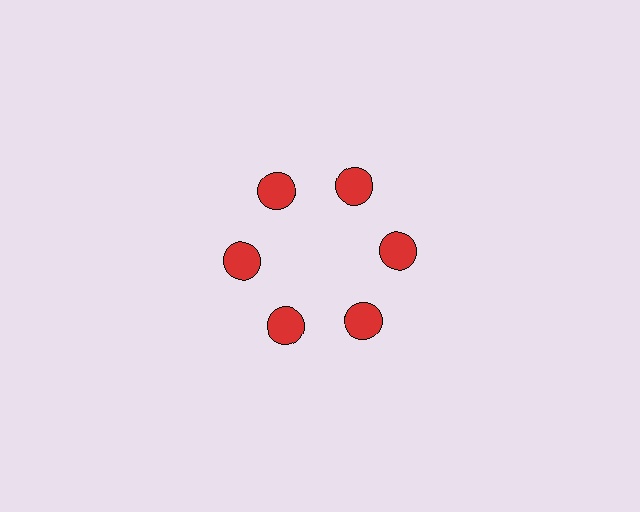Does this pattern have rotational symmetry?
Yes, this pattern has 6-fold rotational symmetry. It looks the same after rotating 60 degrees around the center.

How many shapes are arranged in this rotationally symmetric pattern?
There are 6 shapes, arranged in 6 groups of 1.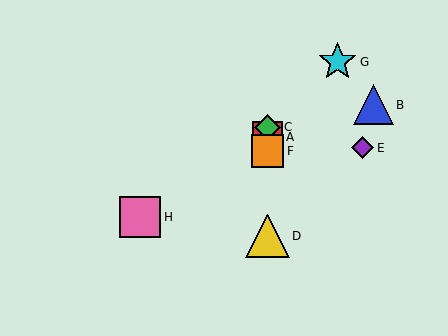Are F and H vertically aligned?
No, F is at x≈268 and H is at x≈140.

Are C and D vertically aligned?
Yes, both are at x≈268.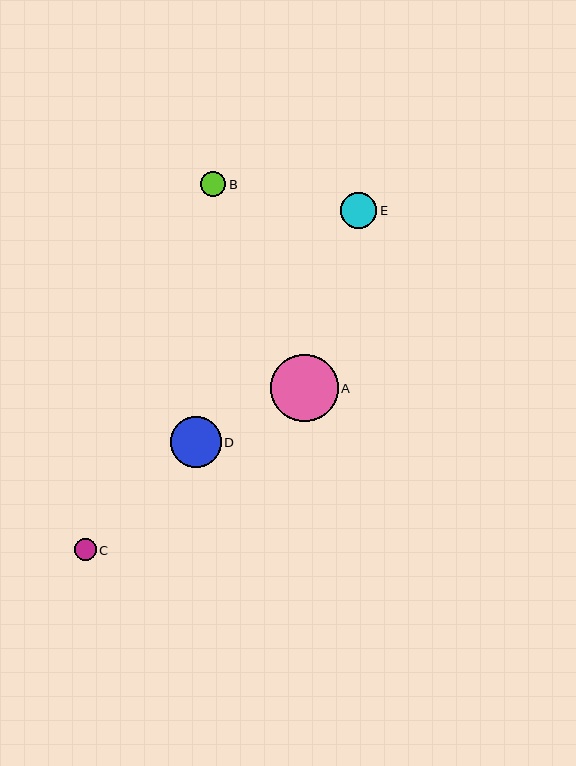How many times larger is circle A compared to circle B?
Circle A is approximately 2.7 times the size of circle B.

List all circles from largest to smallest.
From largest to smallest: A, D, E, B, C.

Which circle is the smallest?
Circle C is the smallest with a size of approximately 22 pixels.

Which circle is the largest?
Circle A is the largest with a size of approximately 67 pixels.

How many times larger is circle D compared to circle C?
Circle D is approximately 2.4 times the size of circle C.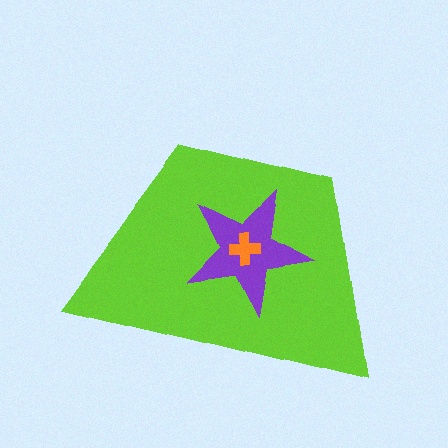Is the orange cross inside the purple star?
Yes.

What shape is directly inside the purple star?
The orange cross.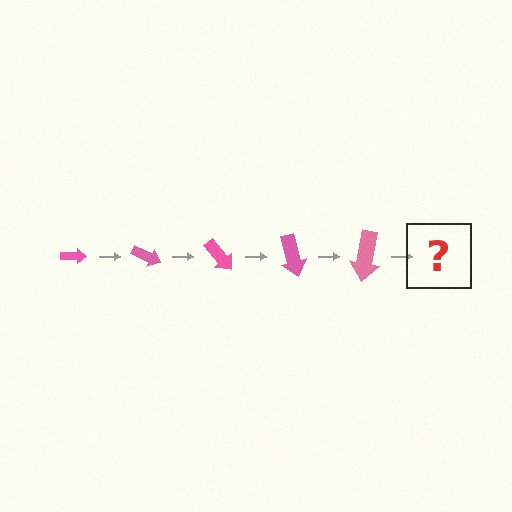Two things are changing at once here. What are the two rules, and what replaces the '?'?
The two rules are that the arrow grows larger each step and it rotates 25 degrees each step. The '?' should be an arrow, larger than the previous one and rotated 125 degrees from the start.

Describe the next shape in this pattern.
It should be an arrow, larger than the previous one and rotated 125 degrees from the start.